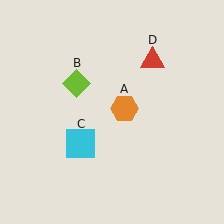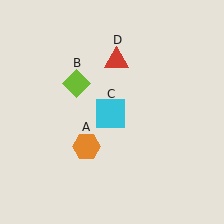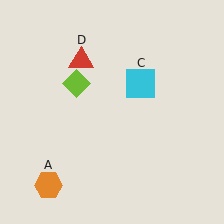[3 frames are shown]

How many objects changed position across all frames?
3 objects changed position: orange hexagon (object A), cyan square (object C), red triangle (object D).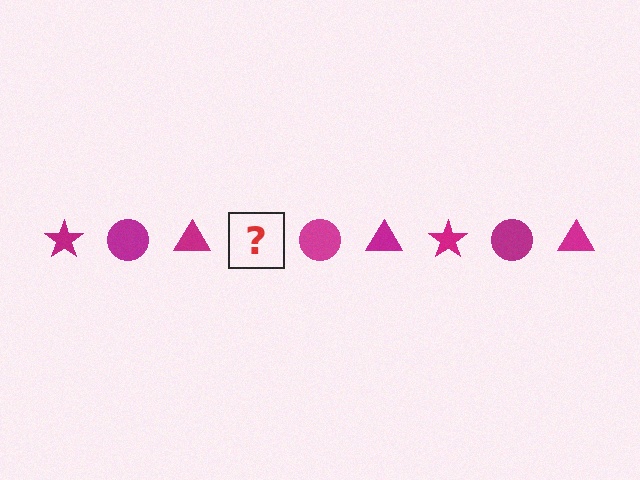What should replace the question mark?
The question mark should be replaced with a magenta star.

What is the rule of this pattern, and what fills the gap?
The rule is that the pattern cycles through star, circle, triangle shapes in magenta. The gap should be filled with a magenta star.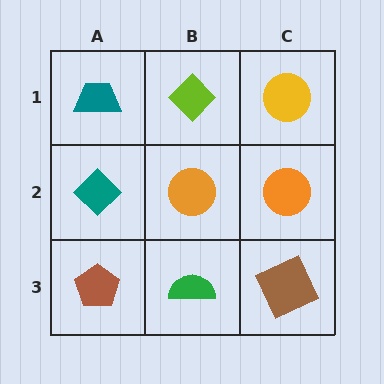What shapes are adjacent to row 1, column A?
A teal diamond (row 2, column A), a lime diamond (row 1, column B).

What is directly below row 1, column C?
An orange circle.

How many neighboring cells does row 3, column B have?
3.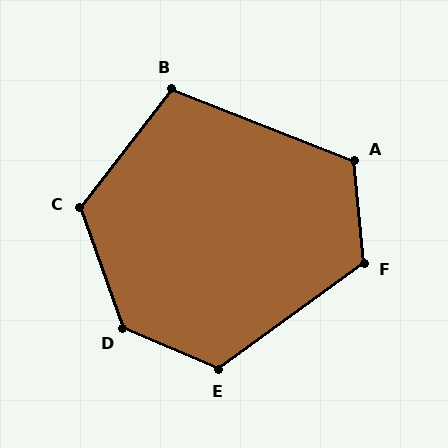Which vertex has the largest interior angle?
D, at approximately 133 degrees.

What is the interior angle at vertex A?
Approximately 117 degrees (obtuse).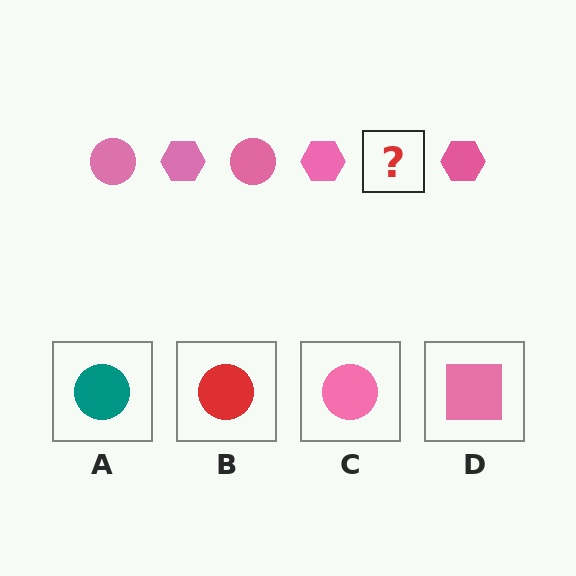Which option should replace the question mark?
Option C.